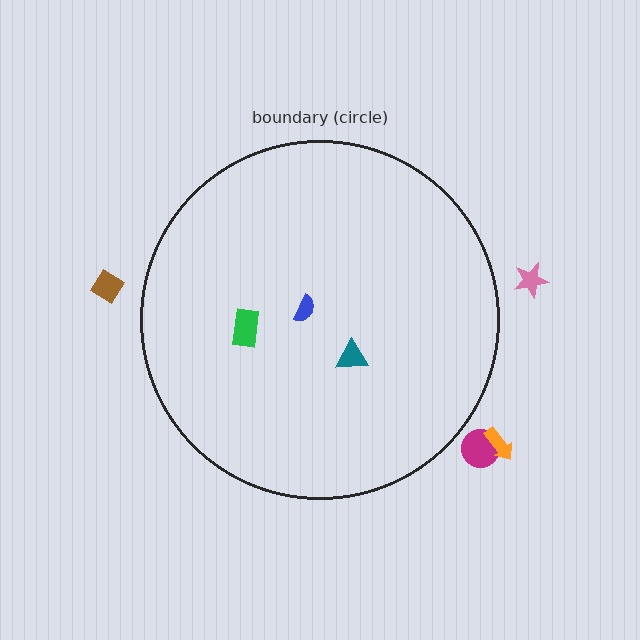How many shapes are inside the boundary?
3 inside, 4 outside.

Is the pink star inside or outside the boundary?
Outside.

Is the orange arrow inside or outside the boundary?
Outside.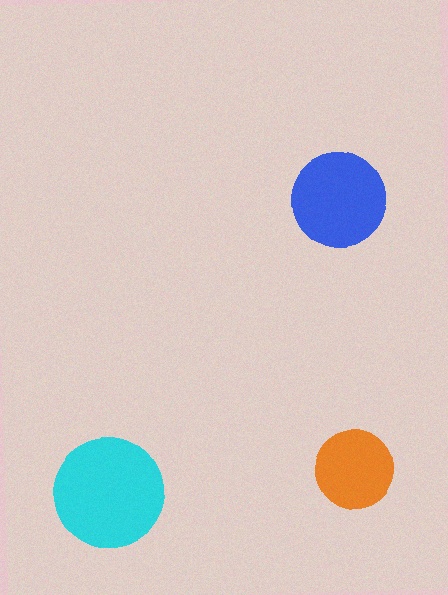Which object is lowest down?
The cyan circle is bottommost.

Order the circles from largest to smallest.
the cyan one, the blue one, the orange one.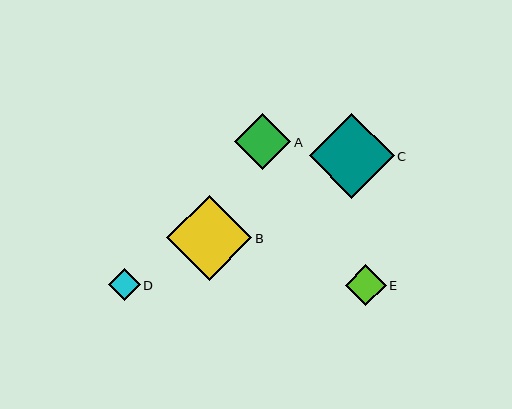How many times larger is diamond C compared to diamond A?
Diamond C is approximately 1.5 times the size of diamond A.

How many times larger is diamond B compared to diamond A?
Diamond B is approximately 1.5 times the size of diamond A.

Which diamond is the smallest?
Diamond D is the smallest with a size of approximately 32 pixels.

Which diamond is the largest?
Diamond C is the largest with a size of approximately 85 pixels.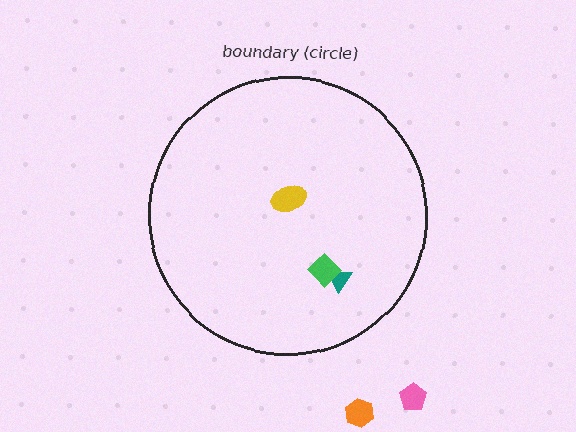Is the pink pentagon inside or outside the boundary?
Outside.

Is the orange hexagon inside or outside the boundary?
Outside.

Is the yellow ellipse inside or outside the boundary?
Inside.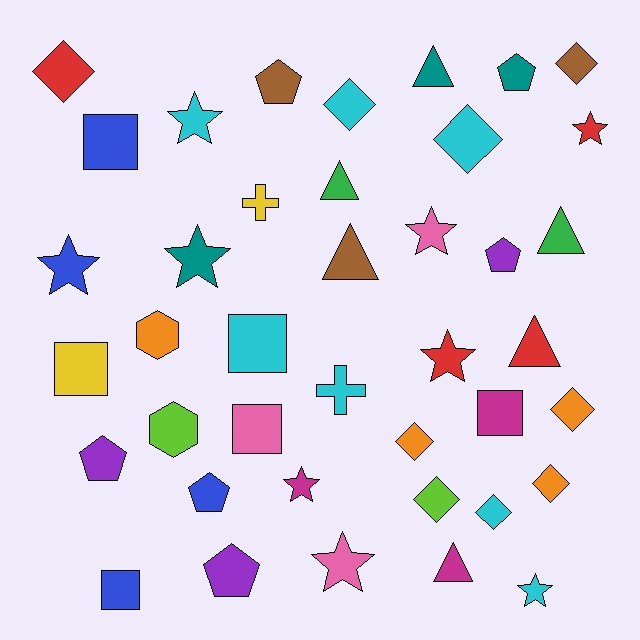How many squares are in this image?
There are 6 squares.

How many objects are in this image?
There are 40 objects.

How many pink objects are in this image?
There are 3 pink objects.